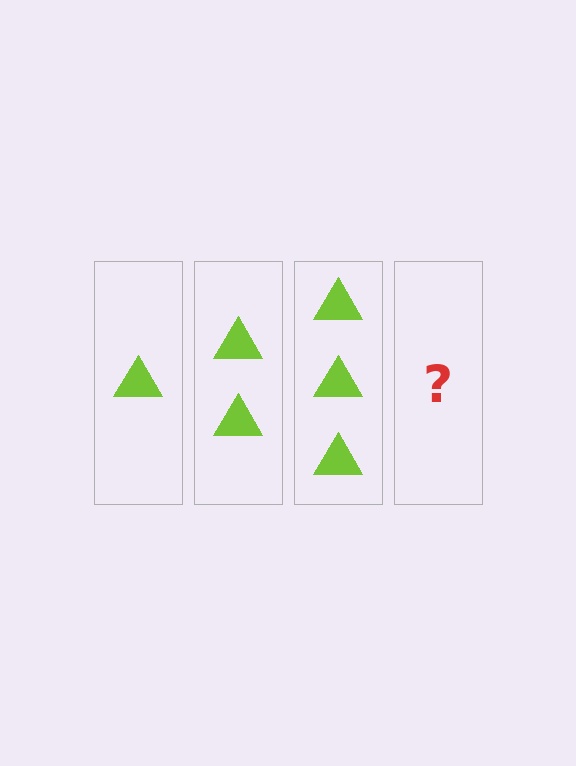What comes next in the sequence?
The next element should be 4 triangles.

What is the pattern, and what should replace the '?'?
The pattern is that each step adds one more triangle. The '?' should be 4 triangles.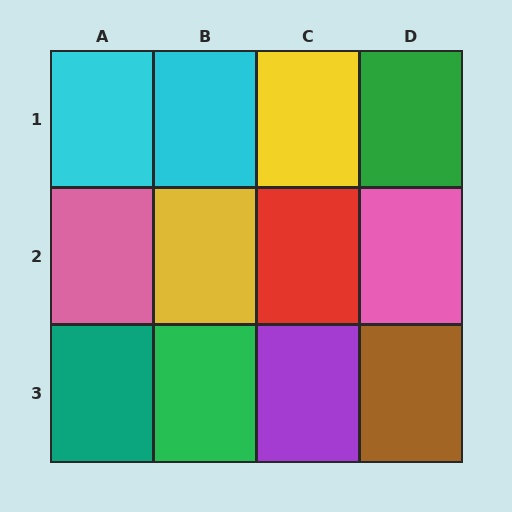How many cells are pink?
2 cells are pink.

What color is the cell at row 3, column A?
Teal.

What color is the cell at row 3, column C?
Purple.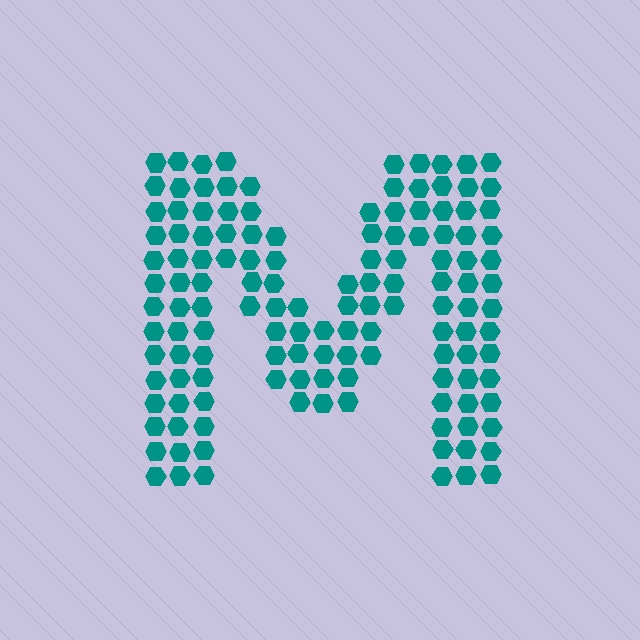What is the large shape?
The large shape is the letter M.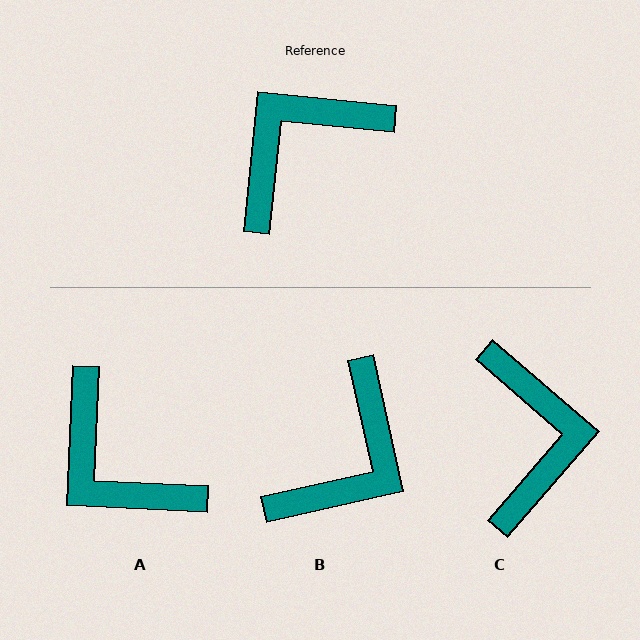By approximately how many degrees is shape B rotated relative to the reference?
Approximately 162 degrees clockwise.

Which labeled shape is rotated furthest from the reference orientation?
B, about 162 degrees away.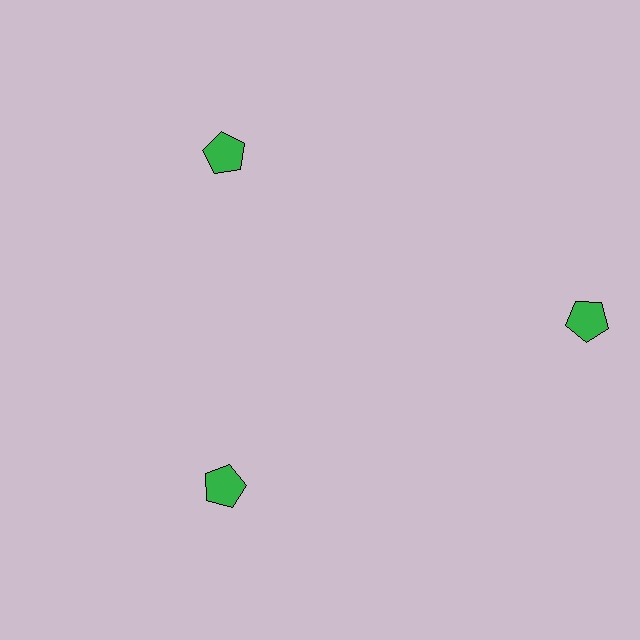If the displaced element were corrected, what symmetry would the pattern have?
It would have 3-fold rotational symmetry — the pattern would map onto itself every 120 degrees.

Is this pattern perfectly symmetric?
No. The 3 green pentagons are arranged in a ring, but one element near the 3 o'clock position is pushed outward from the center, breaking the 3-fold rotational symmetry.